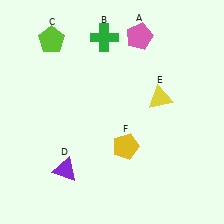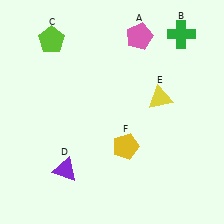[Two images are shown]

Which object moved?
The green cross (B) moved right.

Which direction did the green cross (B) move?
The green cross (B) moved right.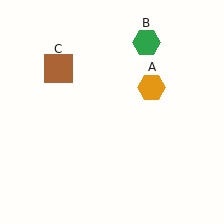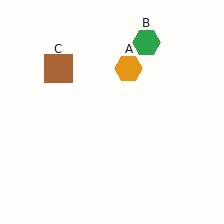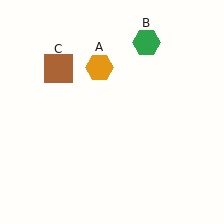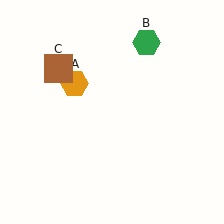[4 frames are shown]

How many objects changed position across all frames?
1 object changed position: orange hexagon (object A).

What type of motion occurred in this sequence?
The orange hexagon (object A) rotated counterclockwise around the center of the scene.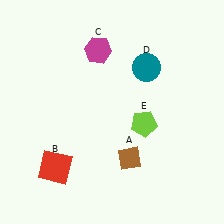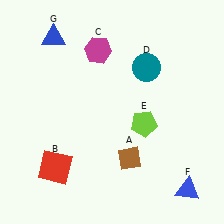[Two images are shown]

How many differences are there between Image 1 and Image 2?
There are 2 differences between the two images.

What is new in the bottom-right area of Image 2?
A blue triangle (F) was added in the bottom-right area of Image 2.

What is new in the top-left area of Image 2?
A blue triangle (G) was added in the top-left area of Image 2.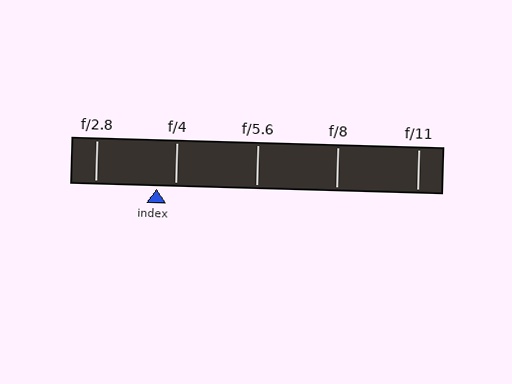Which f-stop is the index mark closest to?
The index mark is closest to f/4.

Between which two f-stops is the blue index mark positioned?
The index mark is between f/2.8 and f/4.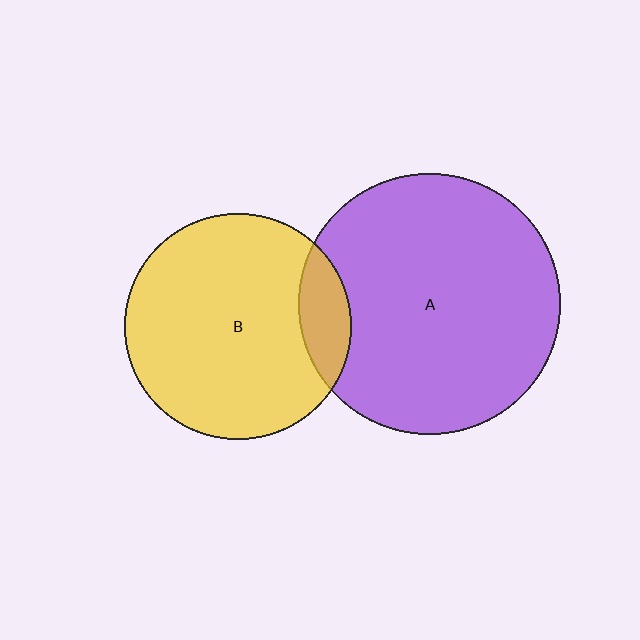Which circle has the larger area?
Circle A (purple).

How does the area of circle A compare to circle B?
Approximately 1.3 times.